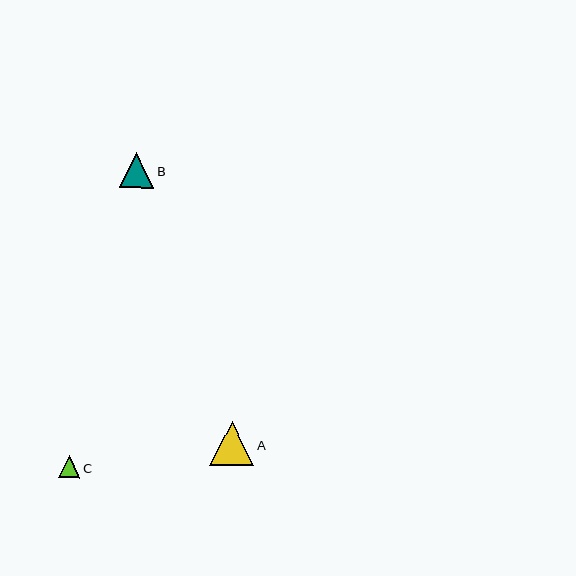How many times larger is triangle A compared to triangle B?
Triangle A is approximately 1.3 times the size of triangle B.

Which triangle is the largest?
Triangle A is the largest with a size of approximately 45 pixels.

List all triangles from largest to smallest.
From largest to smallest: A, B, C.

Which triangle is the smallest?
Triangle C is the smallest with a size of approximately 21 pixels.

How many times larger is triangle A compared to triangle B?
Triangle A is approximately 1.3 times the size of triangle B.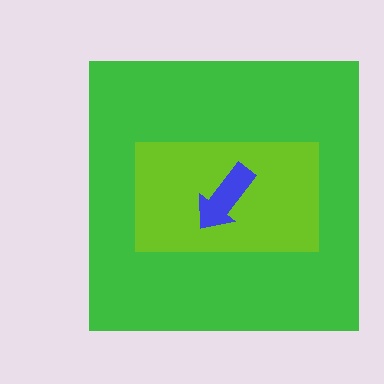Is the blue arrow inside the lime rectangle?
Yes.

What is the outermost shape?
The green square.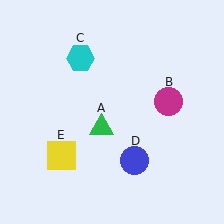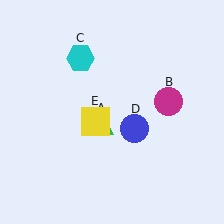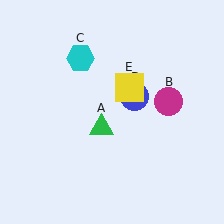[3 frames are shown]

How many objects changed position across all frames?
2 objects changed position: blue circle (object D), yellow square (object E).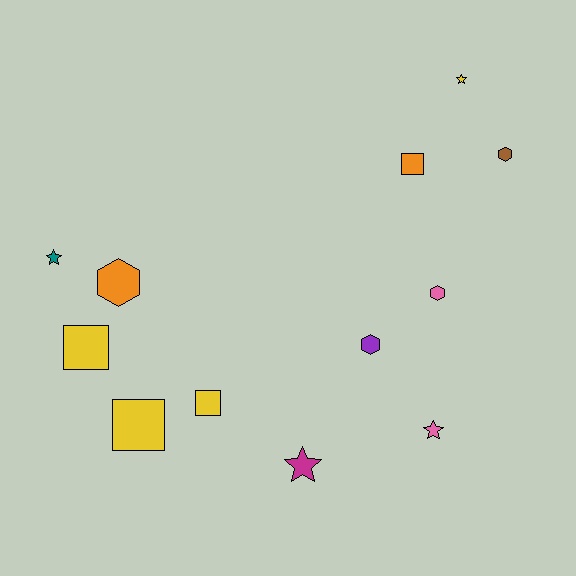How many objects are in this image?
There are 12 objects.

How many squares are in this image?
There are 4 squares.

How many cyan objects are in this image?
There are no cyan objects.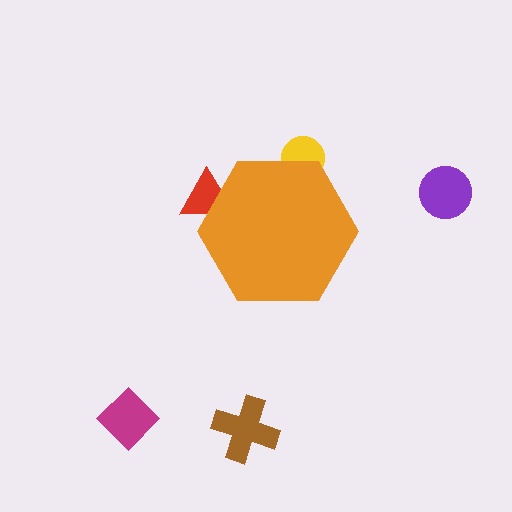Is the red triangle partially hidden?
Yes, the red triangle is partially hidden behind the orange hexagon.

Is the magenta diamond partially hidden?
No, the magenta diamond is fully visible.